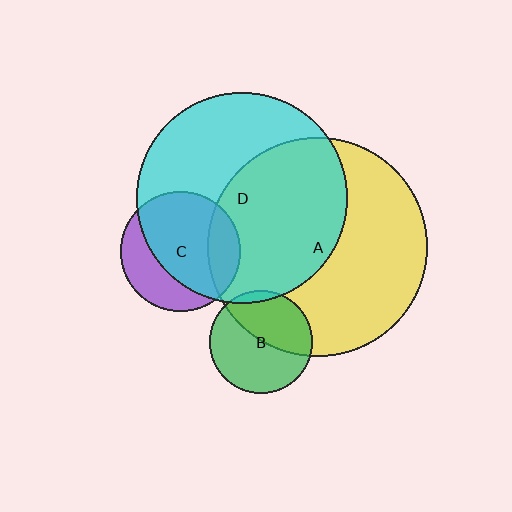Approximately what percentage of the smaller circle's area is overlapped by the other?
Approximately 50%.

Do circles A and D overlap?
Yes.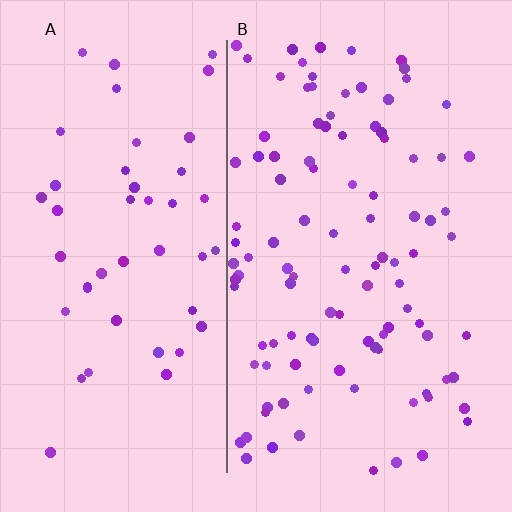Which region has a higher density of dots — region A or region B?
B (the right).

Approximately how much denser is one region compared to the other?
Approximately 2.1× — region B over region A.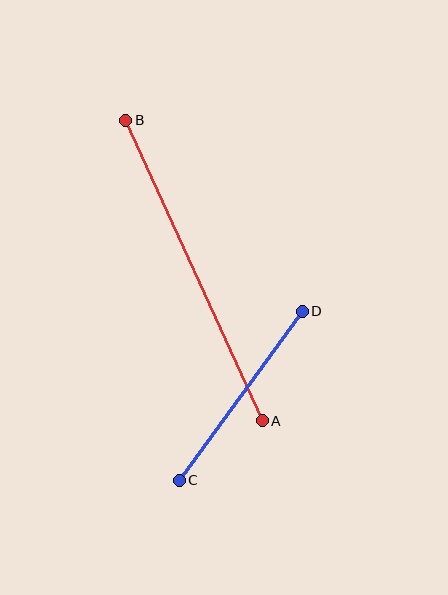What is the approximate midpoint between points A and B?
The midpoint is at approximately (194, 270) pixels.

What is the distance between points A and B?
The distance is approximately 330 pixels.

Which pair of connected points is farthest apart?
Points A and B are farthest apart.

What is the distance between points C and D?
The distance is approximately 209 pixels.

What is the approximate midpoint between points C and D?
The midpoint is at approximately (241, 396) pixels.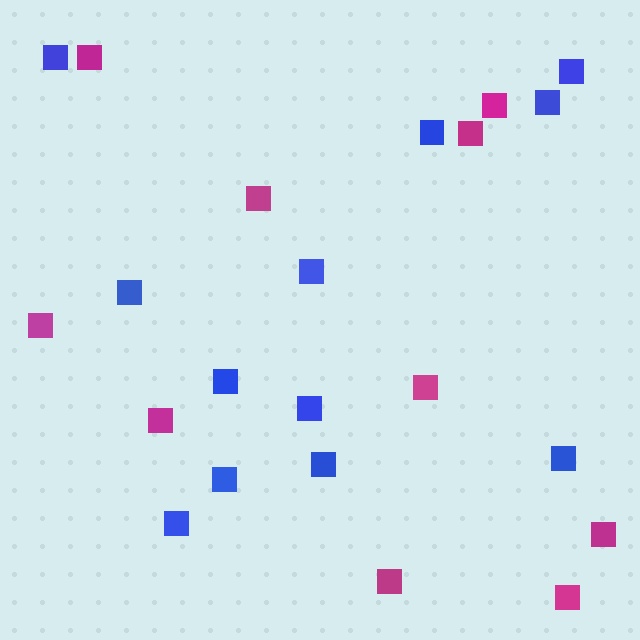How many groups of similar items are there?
There are 2 groups: one group of magenta squares (10) and one group of blue squares (12).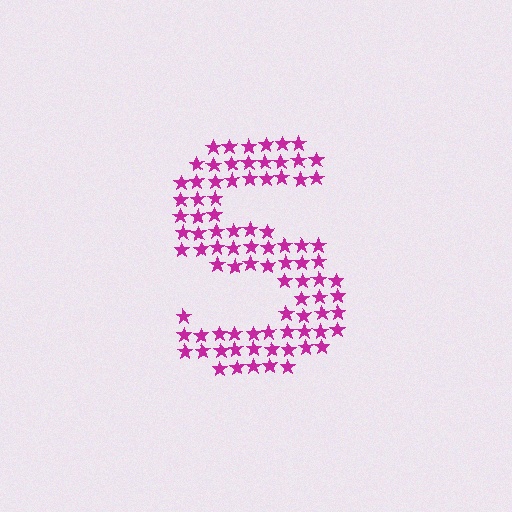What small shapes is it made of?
It is made of small stars.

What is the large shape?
The large shape is the letter S.